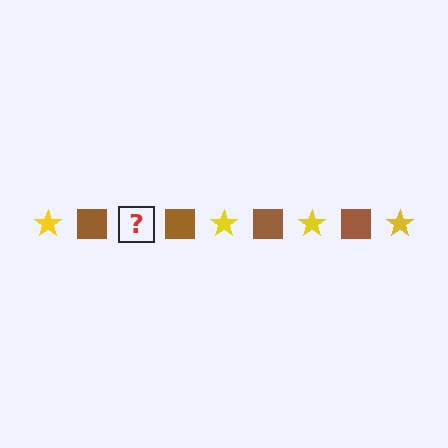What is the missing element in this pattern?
The missing element is a yellow star.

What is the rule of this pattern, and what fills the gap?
The rule is that the pattern alternates between yellow star and brown square. The gap should be filled with a yellow star.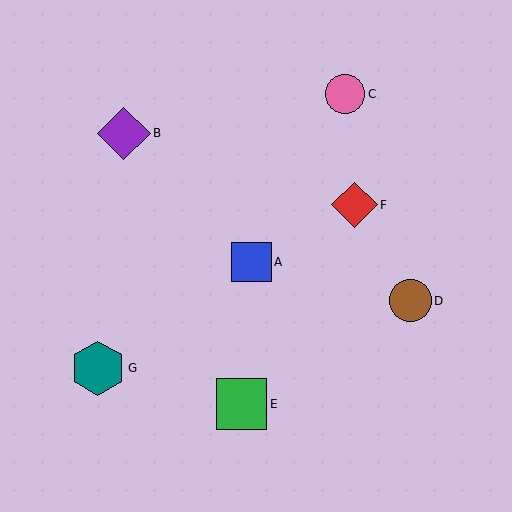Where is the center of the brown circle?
The center of the brown circle is at (410, 301).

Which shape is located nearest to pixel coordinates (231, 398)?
The green square (labeled E) at (241, 404) is nearest to that location.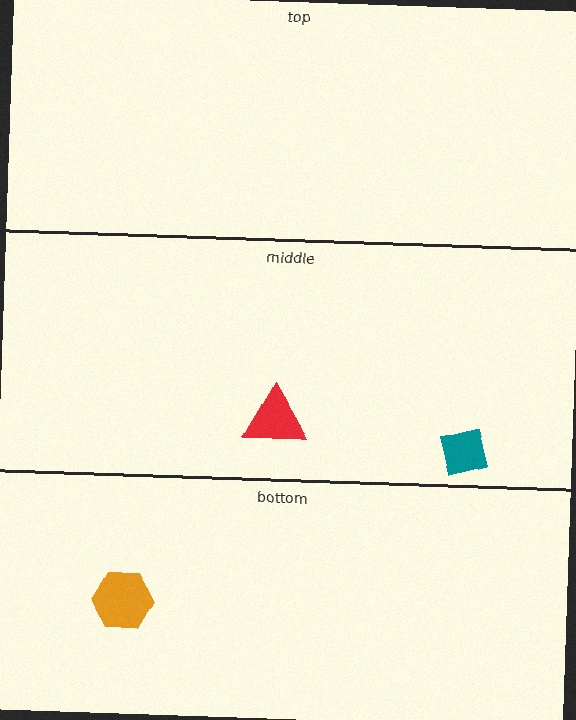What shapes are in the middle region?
The teal square, the red triangle.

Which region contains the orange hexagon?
The bottom region.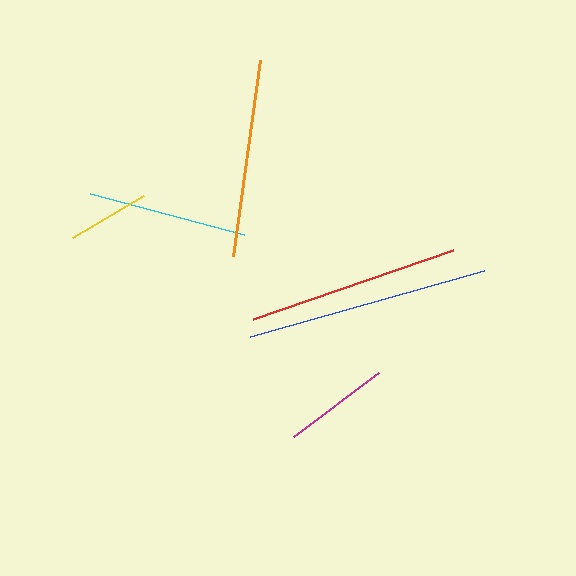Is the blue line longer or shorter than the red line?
The blue line is longer than the red line.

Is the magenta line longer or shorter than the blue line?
The blue line is longer than the magenta line.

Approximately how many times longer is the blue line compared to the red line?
The blue line is approximately 1.1 times the length of the red line.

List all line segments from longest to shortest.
From longest to shortest: blue, red, orange, cyan, magenta, yellow.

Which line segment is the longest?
The blue line is the longest at approximately 243 pixels.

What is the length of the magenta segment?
The magenta segment is approximately 107 pixels long.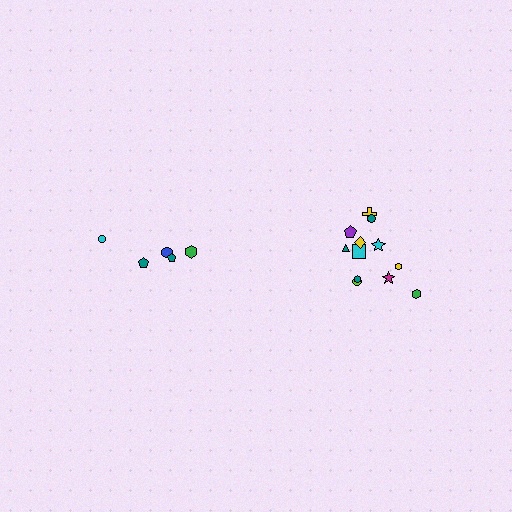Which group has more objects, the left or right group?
The right group.